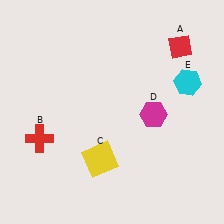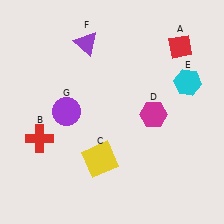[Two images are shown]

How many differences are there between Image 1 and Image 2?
There are 2 differences between the two images.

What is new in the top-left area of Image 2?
A purple circle (G) was added in the top-left area of Image 2.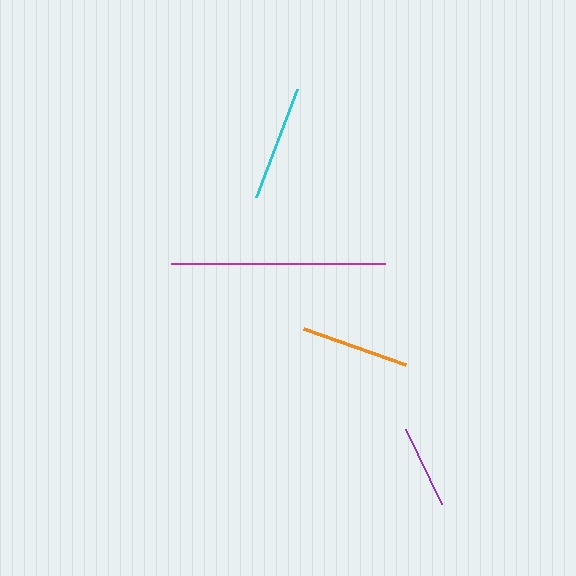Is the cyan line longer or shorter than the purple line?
The cyan line is longer than the purple line.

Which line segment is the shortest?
The purple line is the shortest at approximately 83 pixels.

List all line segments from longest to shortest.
From longest to shortest: magenta, cyan, orange, purple.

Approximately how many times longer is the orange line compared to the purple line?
The orange line is approximately 1.3 times the length of the purple line.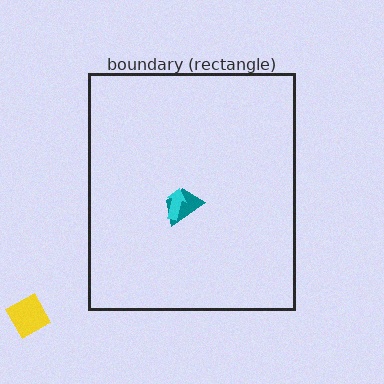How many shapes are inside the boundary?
2 inside, 1 outside.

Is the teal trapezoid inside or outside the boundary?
Inside.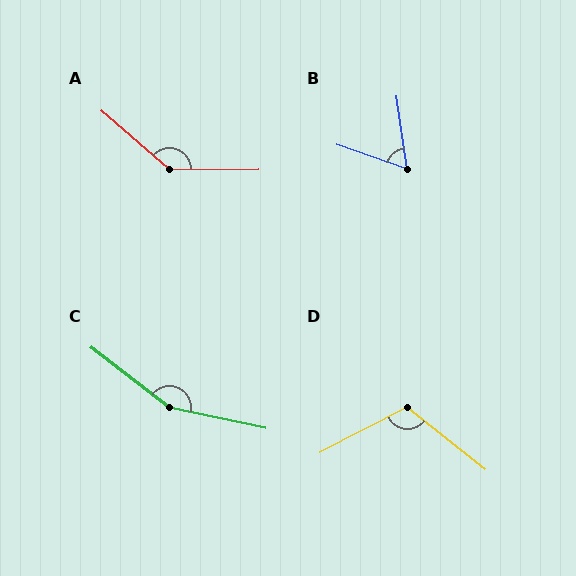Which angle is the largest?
C, at approximately 154 degrees.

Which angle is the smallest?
B, at approximately 63 degrees.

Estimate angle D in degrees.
Approximately 114 degrees.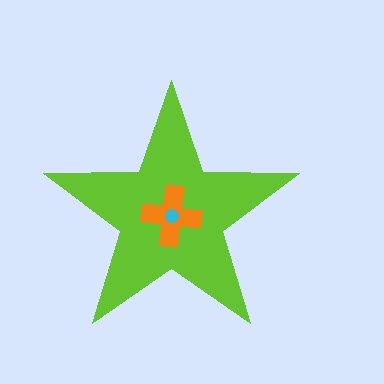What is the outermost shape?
The lime star.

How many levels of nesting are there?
3.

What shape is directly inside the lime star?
The orange cross.